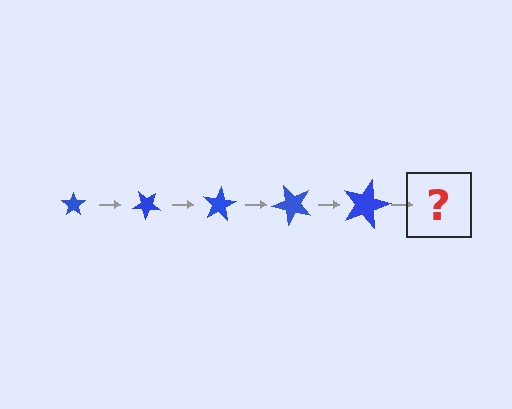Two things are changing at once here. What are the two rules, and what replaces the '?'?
The two rules are that the star grows larger each step and it rotates 40 degrees each step. The '?' should be a star, larger than the previous one and rotated 200 degrees from the start.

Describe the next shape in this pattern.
It should be a star, larger than the previous one and rotated 200 degrees from the start.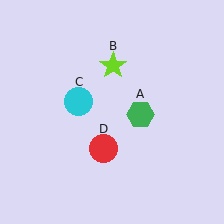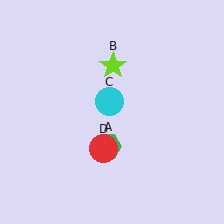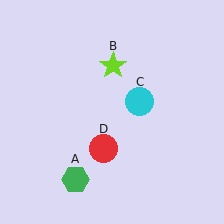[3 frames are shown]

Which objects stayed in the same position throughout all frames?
Lime star (object B) and red circle (object D) remained stationary.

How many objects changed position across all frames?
2 objects changed position: green hexagon (object A), cyan circle (object C).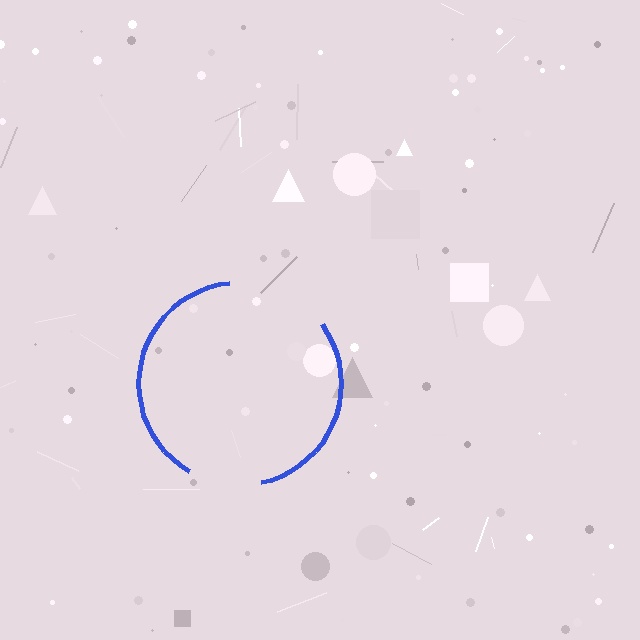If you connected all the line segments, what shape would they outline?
They would outline a circle.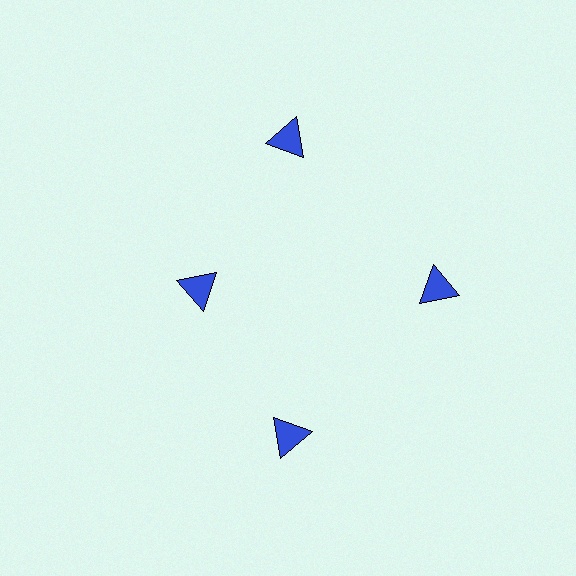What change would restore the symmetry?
The symmetry would be restored by moving it outward, back onto the ring so that all 4 triangles sit at equal angles and equal distance from the center.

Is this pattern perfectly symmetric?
No. The 4 blue triangles are arranged in a ring, but one element near the 9 o'clock position is pulled inward toward the center, breaking the 4-fold rotational symmetry.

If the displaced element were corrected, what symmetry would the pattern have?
It would have 4-fold rotational symmetry — the pattern would map onto itself every 90 degrees.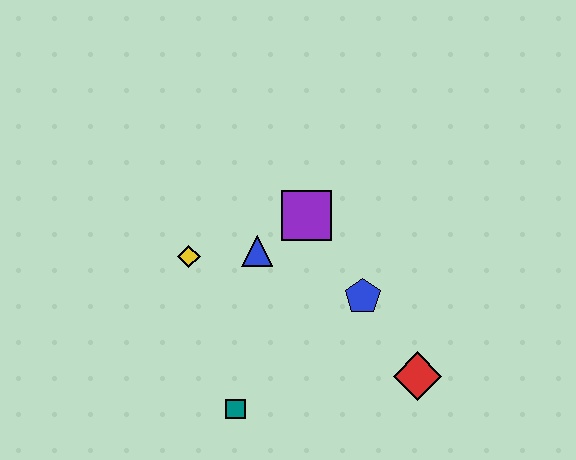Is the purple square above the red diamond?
Yes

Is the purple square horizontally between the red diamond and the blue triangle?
Yes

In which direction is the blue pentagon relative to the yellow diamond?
The blue pentagon is to the right of the yellow diamond.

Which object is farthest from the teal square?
The purple square is farthest from the teal square.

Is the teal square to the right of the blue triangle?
No